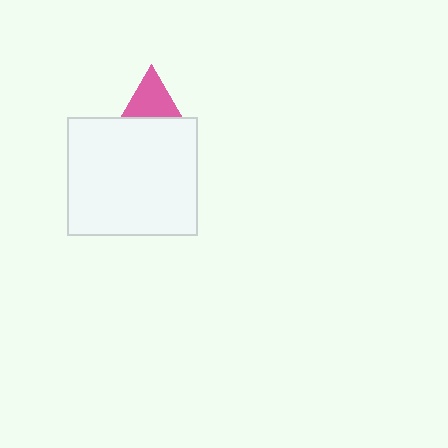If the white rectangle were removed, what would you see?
You would see the complete pink triangle.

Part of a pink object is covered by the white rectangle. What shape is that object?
It is a triangle.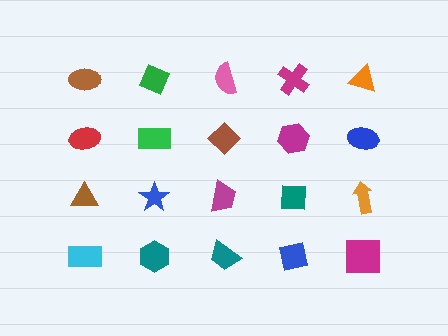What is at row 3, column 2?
A blue star.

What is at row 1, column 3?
A pink semicircle.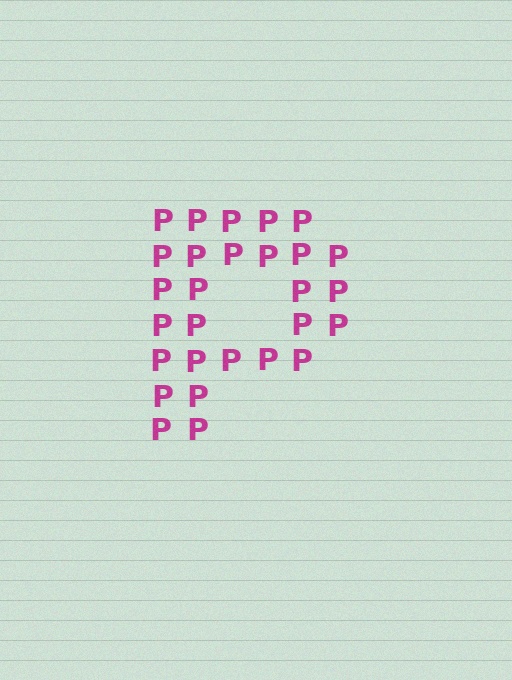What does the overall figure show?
The overall figure shows the letter P.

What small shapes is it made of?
It is made of small letter P's.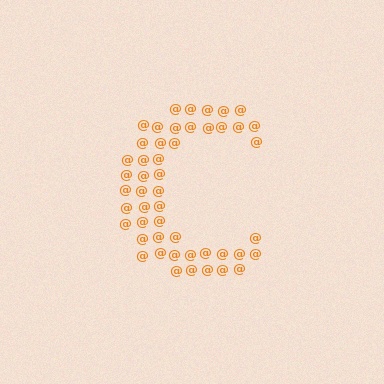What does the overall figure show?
The overall figure shows the letter C.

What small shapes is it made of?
It is made of small at signs.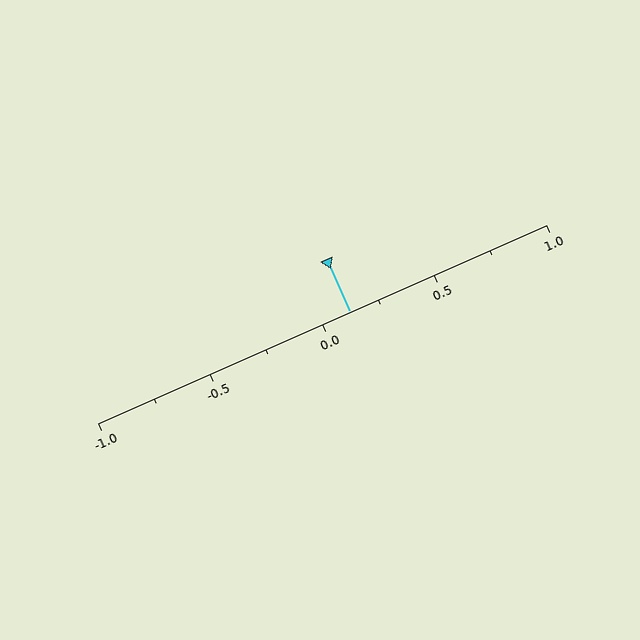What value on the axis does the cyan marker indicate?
The marker indicates approximately 0.12.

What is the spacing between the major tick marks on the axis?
The major ticks are spaced 0.5 apart.